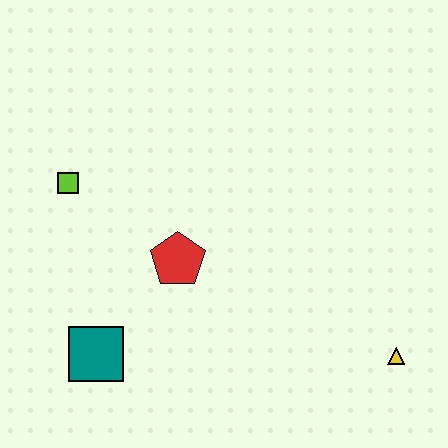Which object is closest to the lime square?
The red pentagon is closest to the lime square.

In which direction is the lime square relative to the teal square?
The lime square is above the teal square.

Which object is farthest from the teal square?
The yellow triangle is farthest from the teal square.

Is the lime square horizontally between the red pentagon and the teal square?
No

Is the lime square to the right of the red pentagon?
No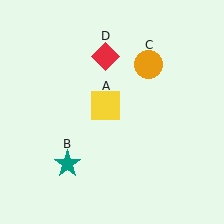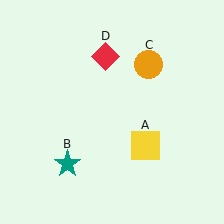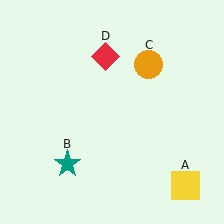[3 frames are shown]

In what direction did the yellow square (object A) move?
The yellow square (object A) moved down and to the right.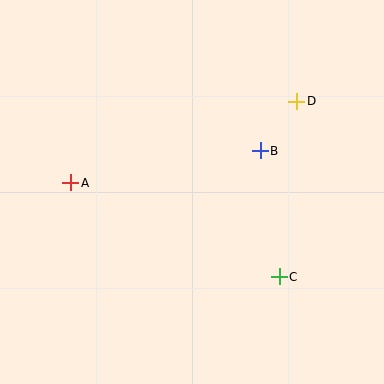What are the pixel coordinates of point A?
Point A is at (71, 183).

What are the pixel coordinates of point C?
Point C is at (279, 277).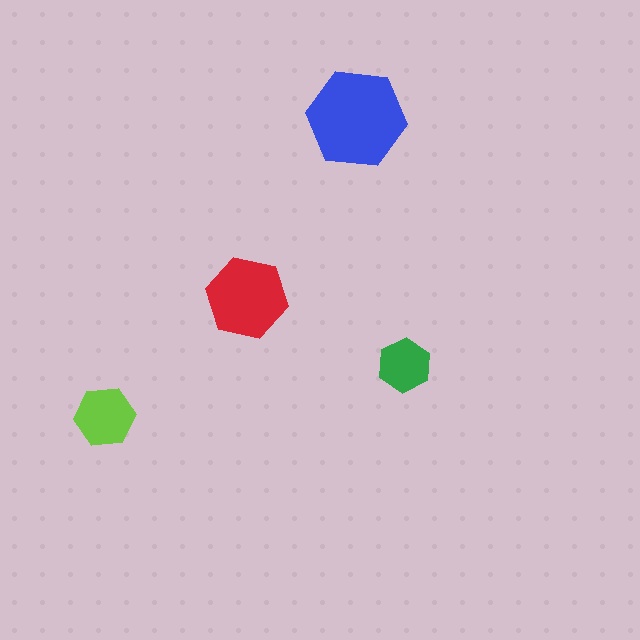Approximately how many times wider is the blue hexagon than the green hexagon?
About 2 times wider.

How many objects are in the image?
There are 4 objects in the image.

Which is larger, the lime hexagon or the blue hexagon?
The blue one.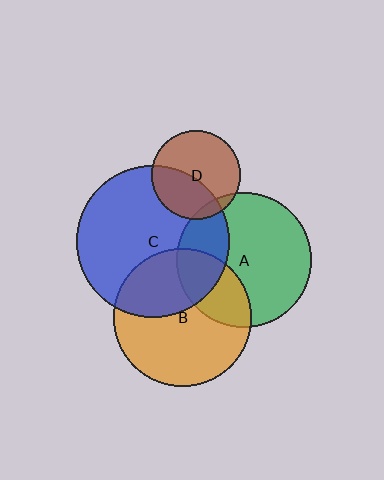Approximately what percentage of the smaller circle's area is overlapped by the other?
Approximately 25%.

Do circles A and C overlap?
Yes.